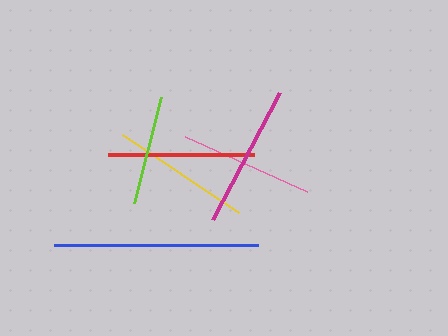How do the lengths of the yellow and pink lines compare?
The yellow and pink lines are approximately the same length.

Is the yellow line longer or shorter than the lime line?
The yellow line is longer than the lime line.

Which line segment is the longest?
The blue line is the longest at approximately 204 pixels.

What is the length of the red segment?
The red segment is approximately 146 pixels long.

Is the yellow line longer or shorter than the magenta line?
The magenta line is longer than the yellow line.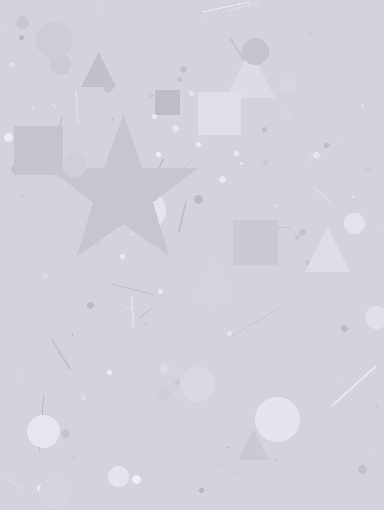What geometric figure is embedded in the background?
A star is embedded in the background.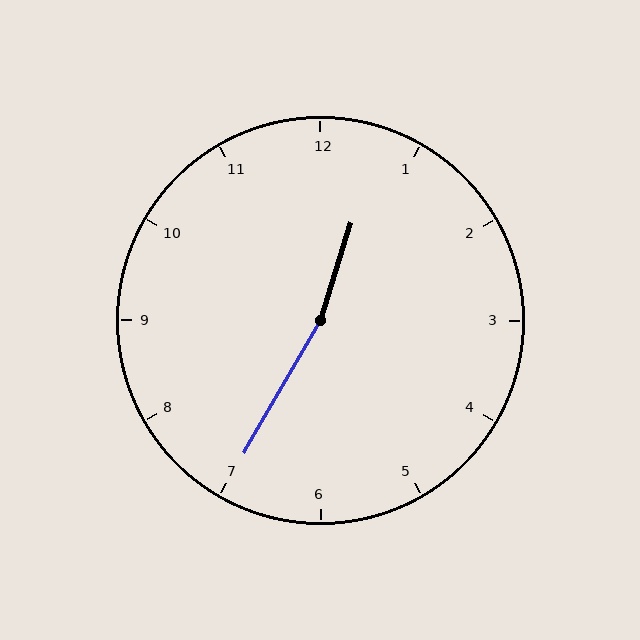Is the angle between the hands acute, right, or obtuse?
It is obtuse.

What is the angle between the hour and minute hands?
Approximately 168 degrees.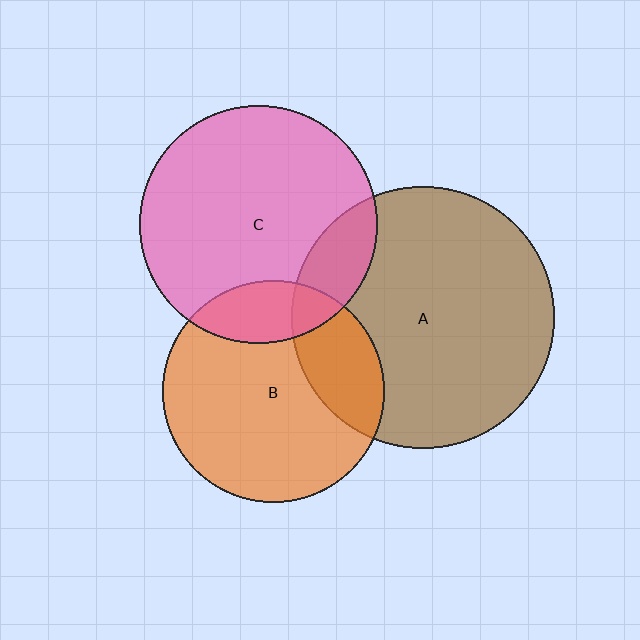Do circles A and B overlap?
Yes.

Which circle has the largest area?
Circle A (brown).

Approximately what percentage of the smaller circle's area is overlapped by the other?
Approximately 25%.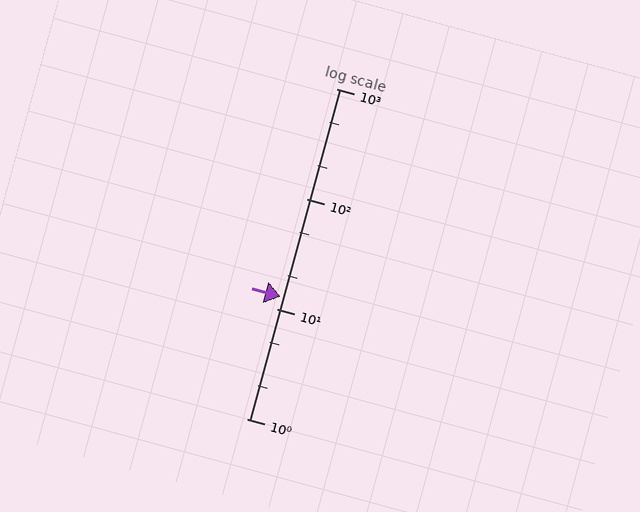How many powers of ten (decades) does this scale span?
The scale spans 3 decades, from 1 to 1000.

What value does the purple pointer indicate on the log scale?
The pointer indicates approximately 13.